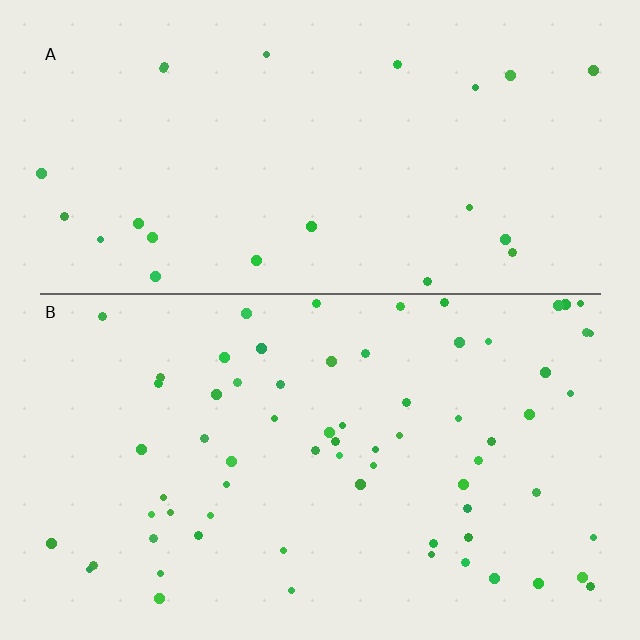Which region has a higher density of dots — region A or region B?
B (the bottom).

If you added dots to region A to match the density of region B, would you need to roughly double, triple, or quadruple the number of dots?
Approximately triple.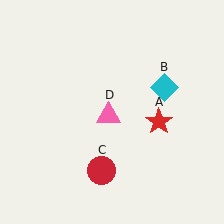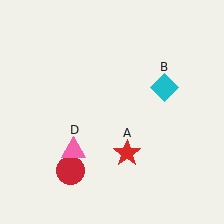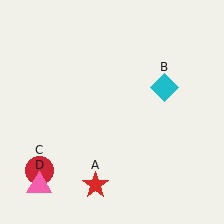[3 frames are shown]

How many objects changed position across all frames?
3 objects changed position: red star (object A), red circle (object C), pink triangle (object D).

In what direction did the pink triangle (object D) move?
The pink triangle (object D) moved down and to the left.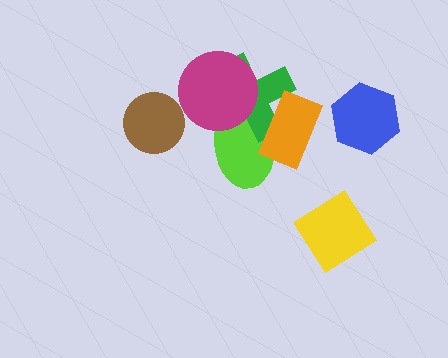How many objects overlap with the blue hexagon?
0 objects overlap with the blue hexagon.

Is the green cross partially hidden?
Yes, it is partially covered by another shape.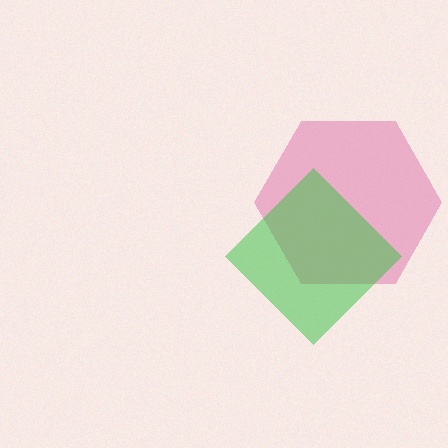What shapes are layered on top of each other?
The layered shapes are: a pink hexagon, a green diamond.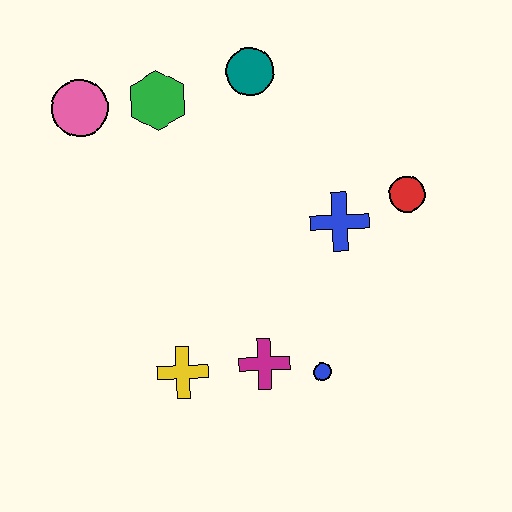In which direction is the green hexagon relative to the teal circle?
The green hexagon is to the left of the teal circle.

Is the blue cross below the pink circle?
Yes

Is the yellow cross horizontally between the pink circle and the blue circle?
Yes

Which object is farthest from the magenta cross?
The pink circle is farthest from the magenta cross.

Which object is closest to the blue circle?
The magenta cross is closest to the blue circle.